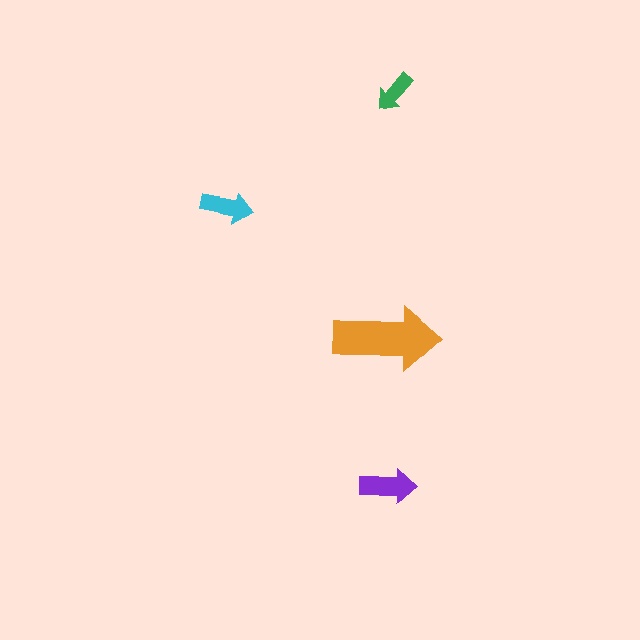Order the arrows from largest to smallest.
the orange one, the purple one, the cyan one, the green one.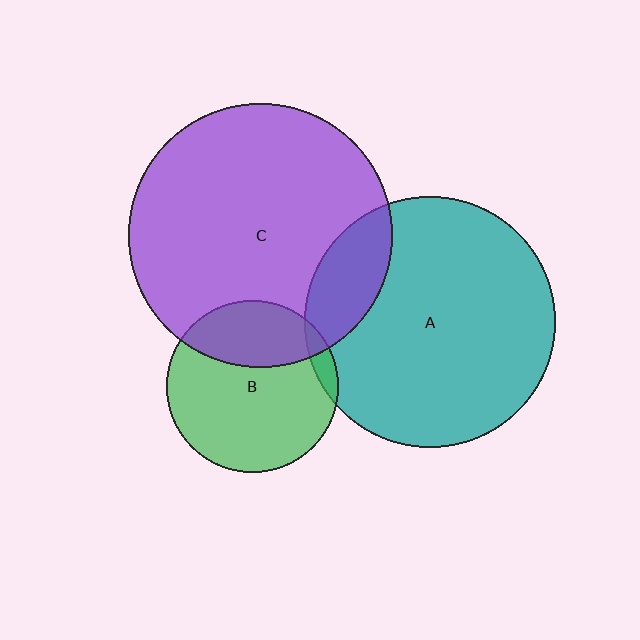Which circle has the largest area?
Circle C (purple).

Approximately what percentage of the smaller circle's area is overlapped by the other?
Approximately 15%.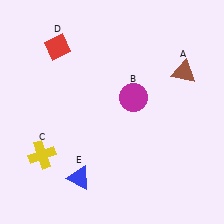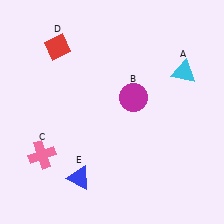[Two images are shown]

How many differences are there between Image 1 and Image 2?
There are 2 differences between the two images.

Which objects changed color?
A changed from brown to cyan. C changed from yellow to pink.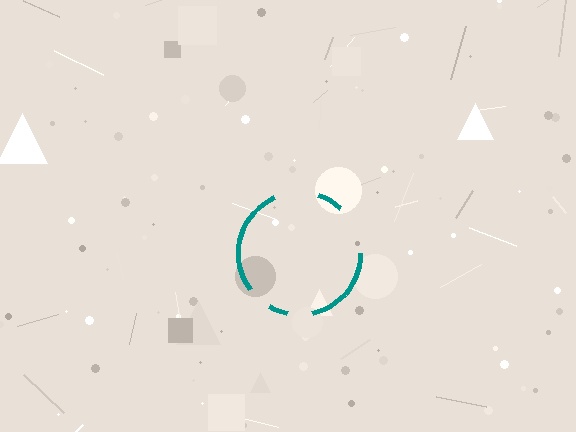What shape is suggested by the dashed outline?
The dashed outline suggests a circle.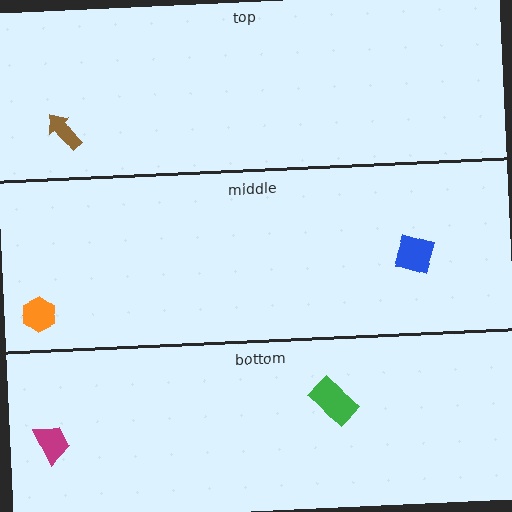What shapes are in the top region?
The brown arrow.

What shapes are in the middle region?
The blue diamond, the orange hexagon.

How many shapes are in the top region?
1.